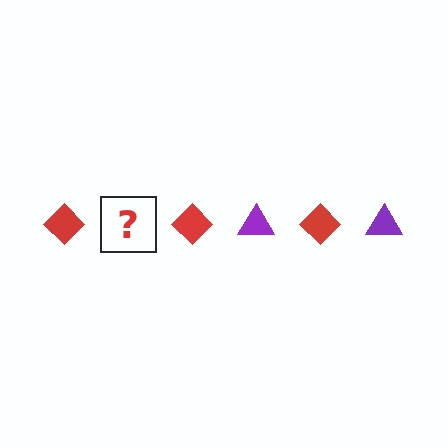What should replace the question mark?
The question mark should be replaced with a purple triangle.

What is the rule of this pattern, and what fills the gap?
The rule is that the pattern alternates between red diamond and purple triangle. The gap should be filled with a purple triangle.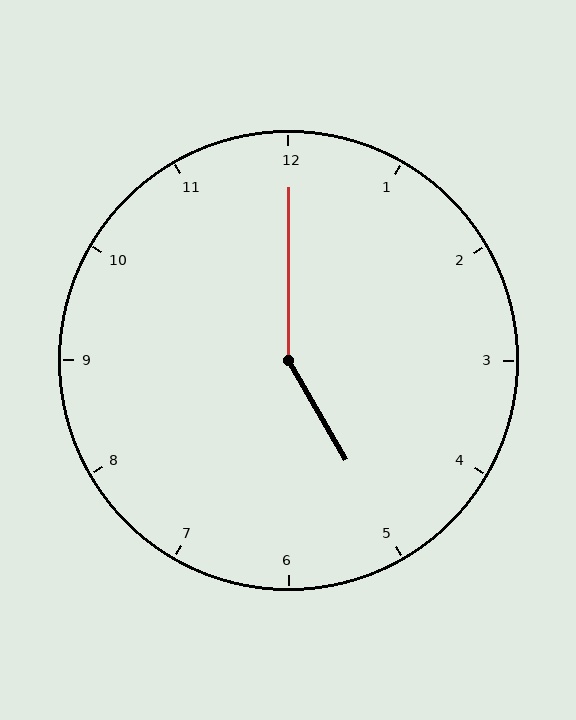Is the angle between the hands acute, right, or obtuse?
It is obtuse.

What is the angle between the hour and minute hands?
Approximately 150 degrees.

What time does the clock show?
5:00.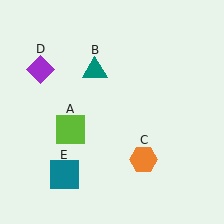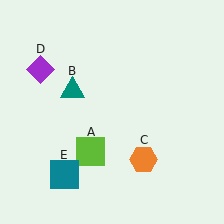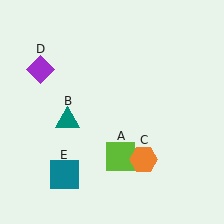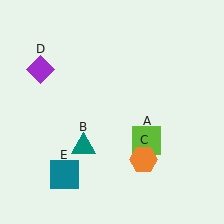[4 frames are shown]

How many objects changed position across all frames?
2 objects changed position: lime square (object A), teal triangle (object B).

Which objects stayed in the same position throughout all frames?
Orange hexagon (object C) and purple diamond (object D) and teal square (object E) remained stationary.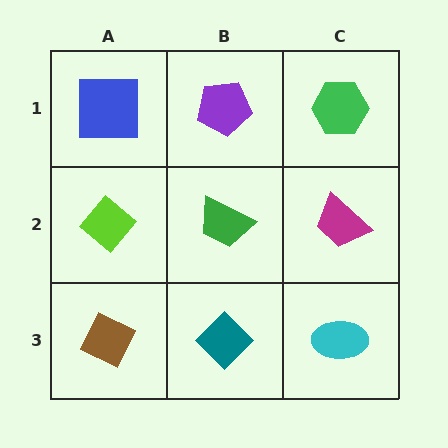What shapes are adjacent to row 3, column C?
A magenta trapezoid (row 2, column C), a teal diamond (row 3, column B).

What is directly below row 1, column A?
A lime diamond.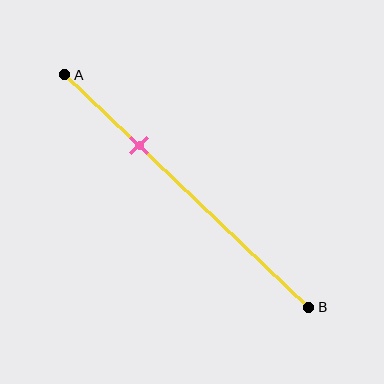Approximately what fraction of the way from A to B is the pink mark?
The pink mark is approximately 30% of the way from A to B.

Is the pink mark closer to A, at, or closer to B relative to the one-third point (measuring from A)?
The pink mark is approximately at the one-third point of segment AB.